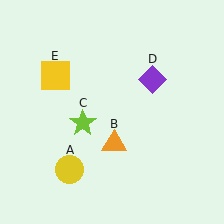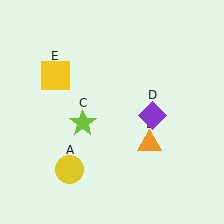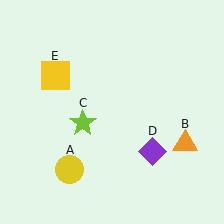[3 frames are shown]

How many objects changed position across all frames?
2 objects changed position: orange triangle (object B), purple diamond (object D).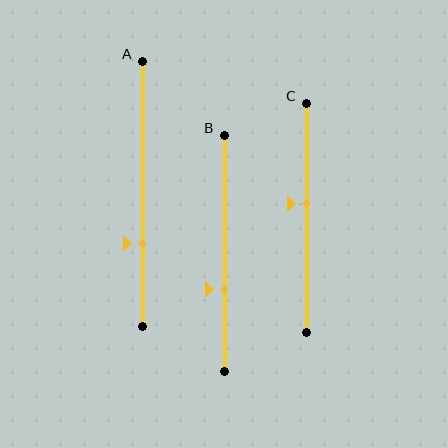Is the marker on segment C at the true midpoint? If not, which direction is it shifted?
No, the marker on segment C is shifted upward by about 6% of the segment length.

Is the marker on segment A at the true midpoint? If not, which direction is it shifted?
No, the marker on segment A is shifted downward by about 19% of the segment length.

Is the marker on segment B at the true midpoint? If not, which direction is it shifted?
No, the marker on segment B is shifted downward by about 15% of the segment length.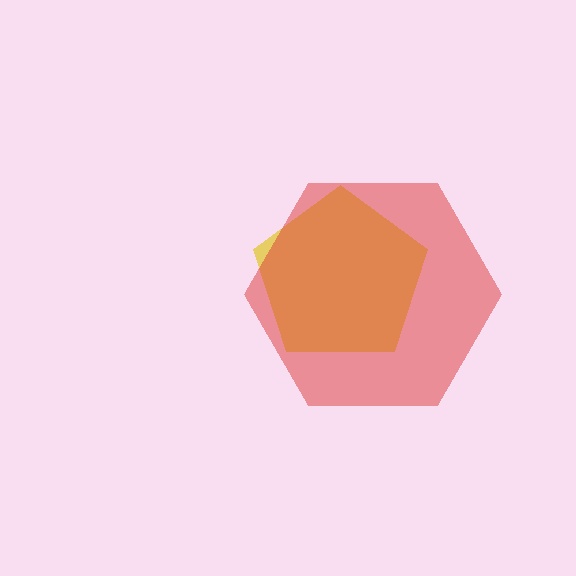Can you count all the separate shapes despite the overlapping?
Yes, there are 2 separate shapes.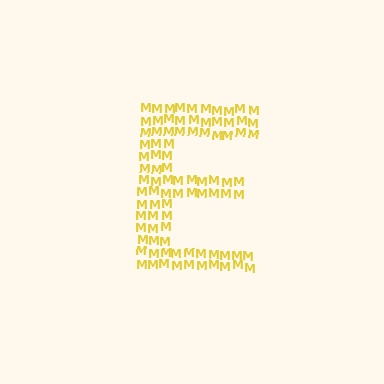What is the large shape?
The large shape is the letter E.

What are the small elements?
The small elements are letter M's.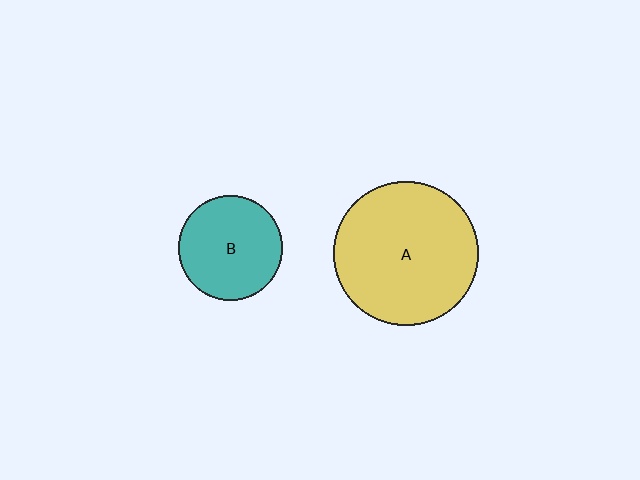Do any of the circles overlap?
No, none of the circles overlap.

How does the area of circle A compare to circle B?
Approximately 1.9 times.